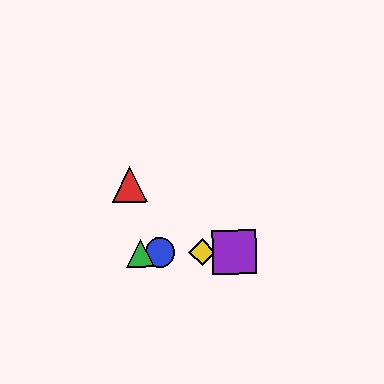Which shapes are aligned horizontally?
The blue circle, the green triangle, the yellow diamond, the purple square are aligned horizontally.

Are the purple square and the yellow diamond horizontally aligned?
Yes, both are at y≈252.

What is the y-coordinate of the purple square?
The purple square is at y≈252.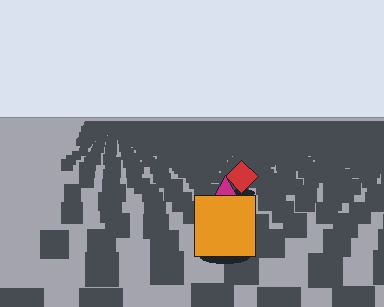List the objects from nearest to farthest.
From nearest to farthest: the orange square, the magenta triangle, the red diamond.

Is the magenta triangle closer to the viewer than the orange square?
No. The orange square is closer — you can tell from the texture gradient: the ground texture is coarser near it.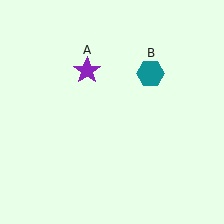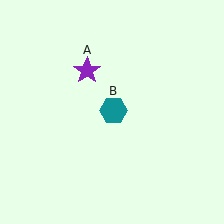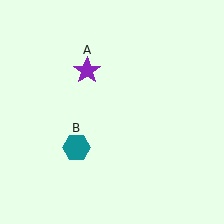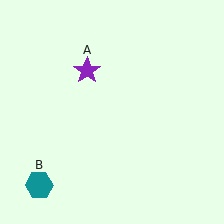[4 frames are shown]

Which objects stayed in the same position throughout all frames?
Purple star (object A) remained stationary.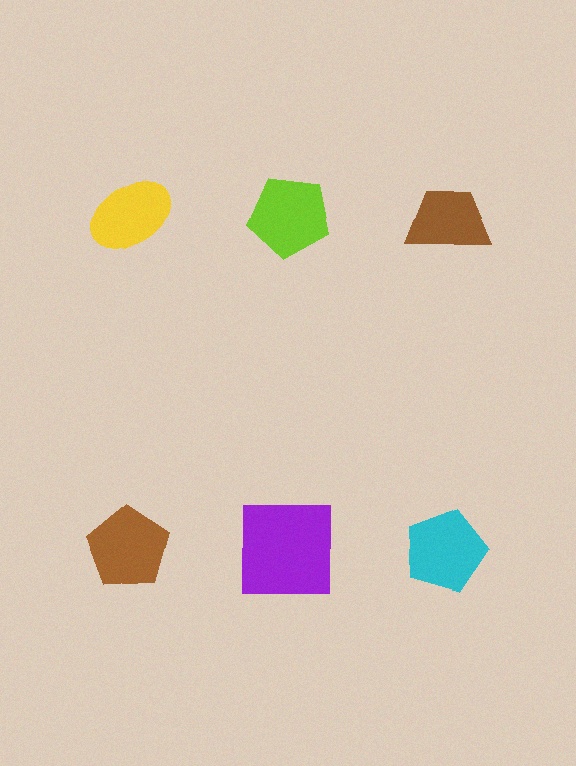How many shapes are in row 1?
3 shapes.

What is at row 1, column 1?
A yellow ellipse.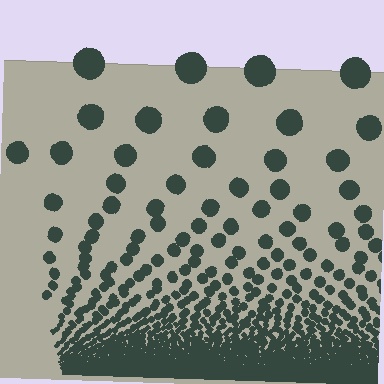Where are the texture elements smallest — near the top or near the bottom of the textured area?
Near the bottom.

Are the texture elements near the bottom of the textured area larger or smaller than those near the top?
Smaller. The gradient is inverted — elements near the bottom are smaller and denser.